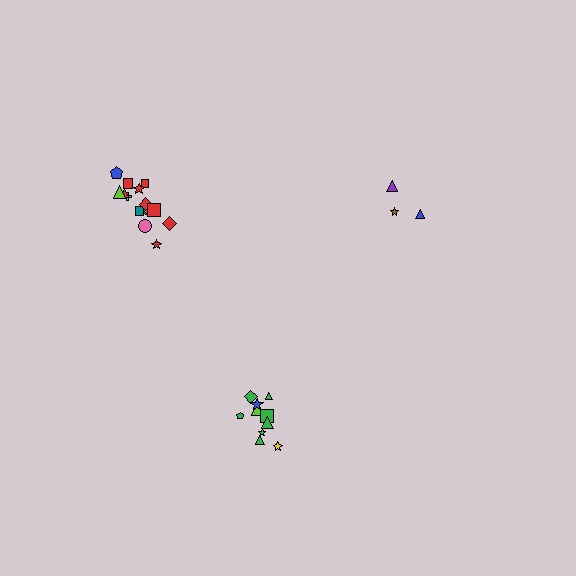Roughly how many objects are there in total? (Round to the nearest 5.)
Roughly 30 objects in total.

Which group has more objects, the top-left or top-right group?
The top-left group.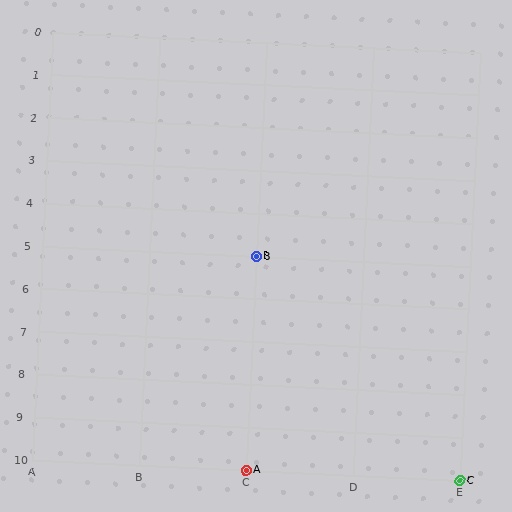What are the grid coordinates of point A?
Point A is at grid coordinates (C, 10).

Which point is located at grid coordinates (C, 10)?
Point A is at (C, 10).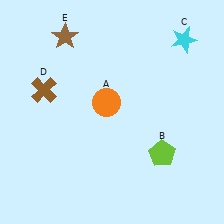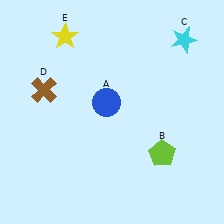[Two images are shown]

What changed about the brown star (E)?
In Image 1, E is brown. In Image 2, it changed to yellow.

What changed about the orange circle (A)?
In Image 1, A is orange. In Image 2, it changed to blue.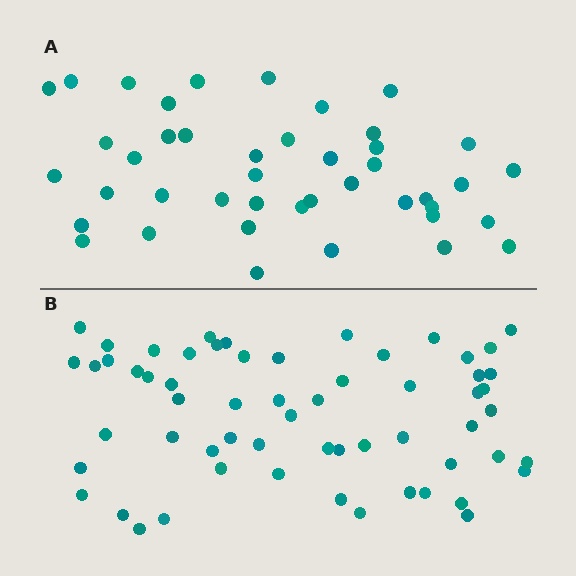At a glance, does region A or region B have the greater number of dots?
Region B (the bottom region) has more dots.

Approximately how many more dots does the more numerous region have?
Region B has approximately 15 more dots than region A.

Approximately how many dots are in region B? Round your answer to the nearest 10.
About 60 dots.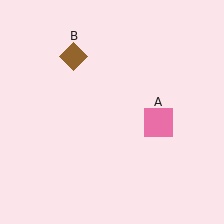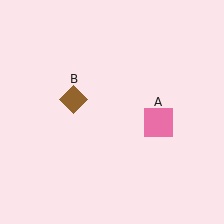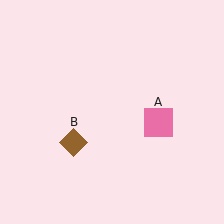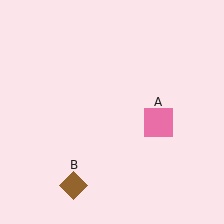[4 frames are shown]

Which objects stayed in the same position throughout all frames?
Pink square (object A) remained stationary.